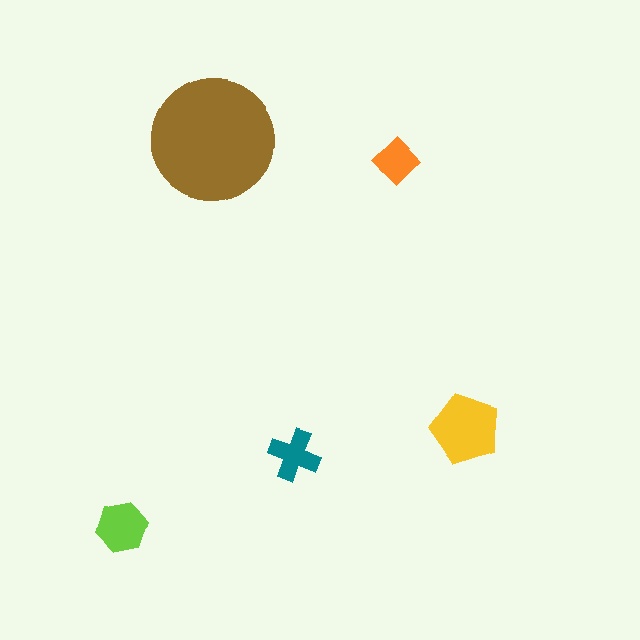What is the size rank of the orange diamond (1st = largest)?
5th.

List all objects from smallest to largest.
The orange diamond, the teal cross, the lime hexagon, the yellow pentagon, the brown circle.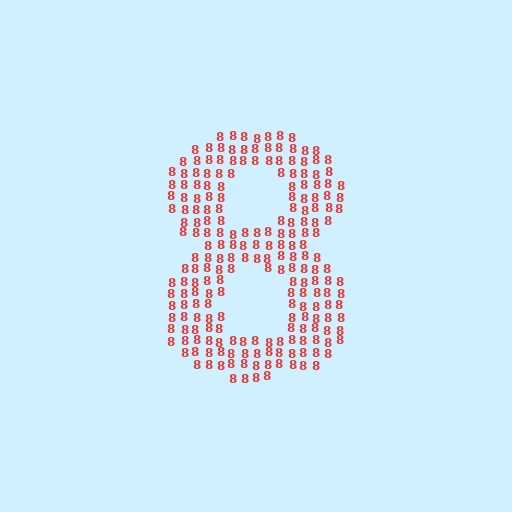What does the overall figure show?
The overall figure shows the digit 8.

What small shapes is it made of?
It is made of small digit 8's.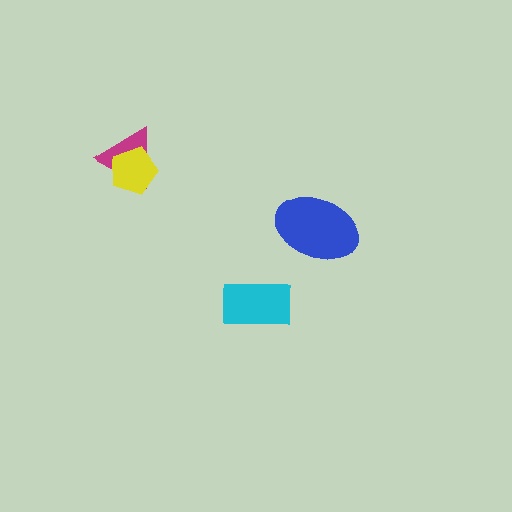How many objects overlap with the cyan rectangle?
0 objects overlap with the cyan rectangle.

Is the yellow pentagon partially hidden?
No, no other shape covers it.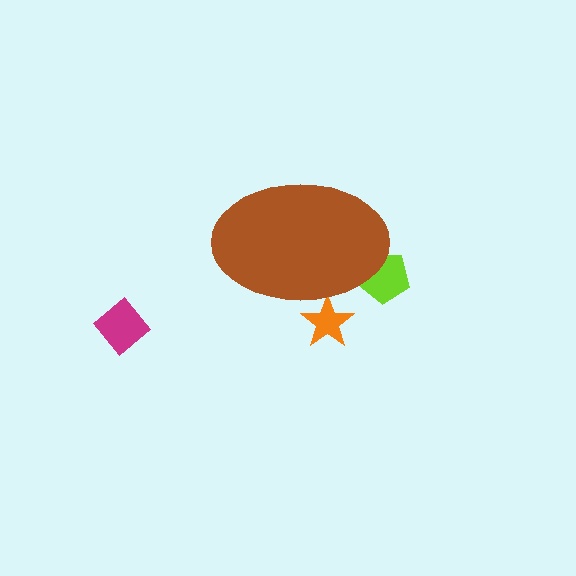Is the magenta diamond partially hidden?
No, the magenta diamond is fully visible.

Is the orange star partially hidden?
Yes, the orange star is partially hidden behind the brown ellipse.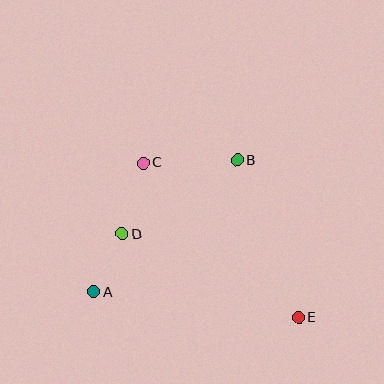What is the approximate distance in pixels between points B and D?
The distance between B and D is approximately 136 pixels.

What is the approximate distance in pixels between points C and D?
The distance between C and D is approximately 74 pixels.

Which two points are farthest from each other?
Points C and E are farthest from each other.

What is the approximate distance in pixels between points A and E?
The distance between A and E is approximately 206 pixels.